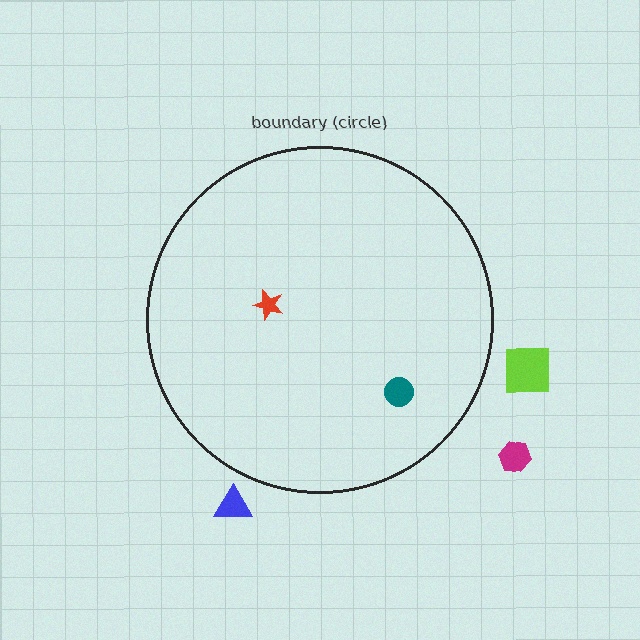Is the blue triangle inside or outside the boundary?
Outside.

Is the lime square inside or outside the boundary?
Outside.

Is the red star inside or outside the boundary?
Inside.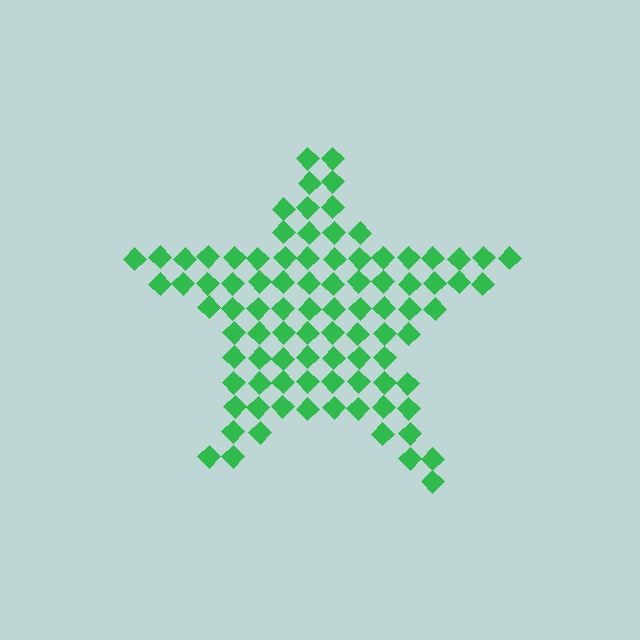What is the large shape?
The large shape is a star.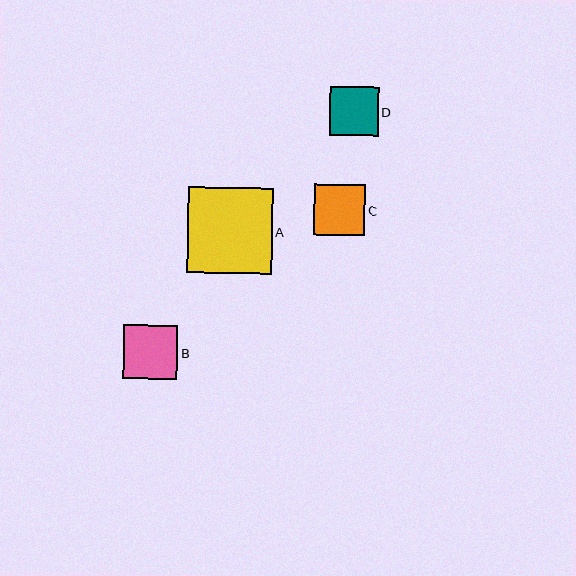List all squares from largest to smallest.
From largest to smallest: A, B, C, D.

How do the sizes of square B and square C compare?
Square B and square C are approximately the same size.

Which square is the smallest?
Square D is the smallest with a size of approximately 49 pixels.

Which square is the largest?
Square A is the largest with a size of approximately 85 pixels.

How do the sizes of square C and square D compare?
Square C and square D are approximately the same size.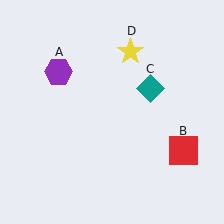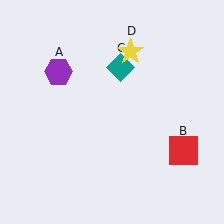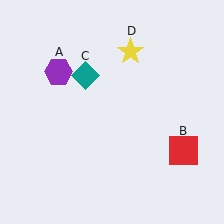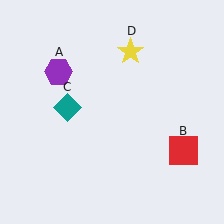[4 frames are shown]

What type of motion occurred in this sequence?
The teal diamond (object C) rotated counterclockwise around the center of the scene.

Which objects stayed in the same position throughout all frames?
Purple hexagon (object A) and red square (object B) and yellow star (object D) remained stationary.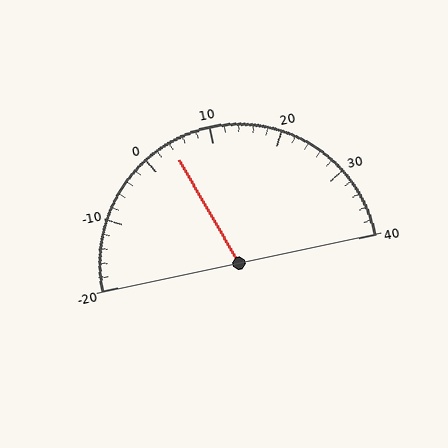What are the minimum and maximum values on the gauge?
The gauge ranges from -20 to 40.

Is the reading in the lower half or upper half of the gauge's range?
The reading is in the lower half of the range (-20 to 40).